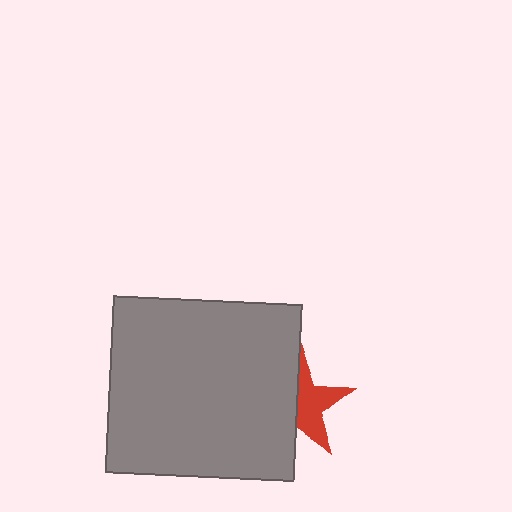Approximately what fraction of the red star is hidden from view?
Roughly 50% of the red star is hidden behind the gray rectangle.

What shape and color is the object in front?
The object in front is a gray rectangle.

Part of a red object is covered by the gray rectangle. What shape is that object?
It is a star.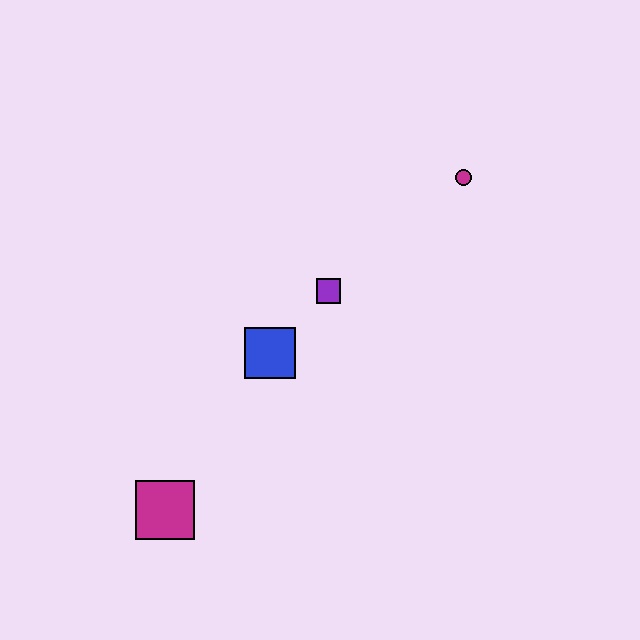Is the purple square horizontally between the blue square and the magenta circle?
Yes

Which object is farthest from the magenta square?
The magenta circle is farthest from the magenta square.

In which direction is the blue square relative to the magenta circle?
The blue square is to the left of the magenta circle.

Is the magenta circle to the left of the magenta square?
No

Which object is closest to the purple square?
The blue square is closest to the purple square.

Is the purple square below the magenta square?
No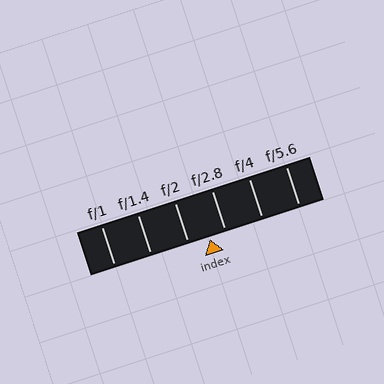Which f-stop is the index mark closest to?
The index mark is closest to f/2.8.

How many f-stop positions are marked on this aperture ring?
There are 6 f-stop positions marked.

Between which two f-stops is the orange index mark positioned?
The index mark is between f/2 and f/2.8.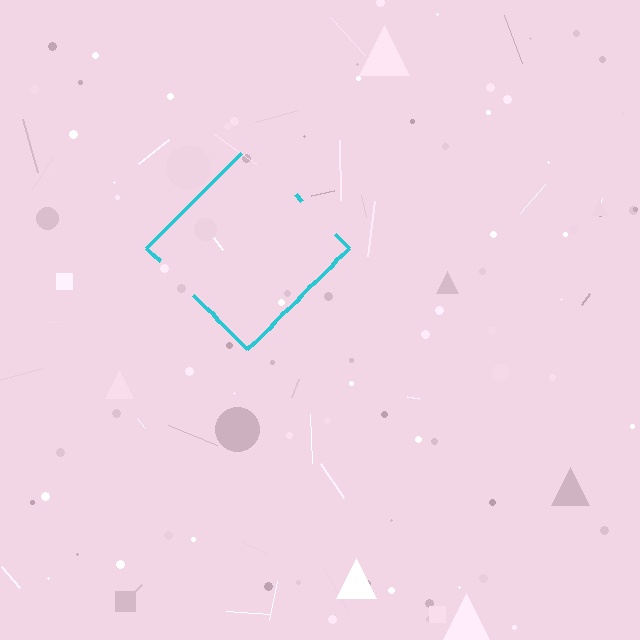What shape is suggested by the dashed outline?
The dashed outline suggests a diamond.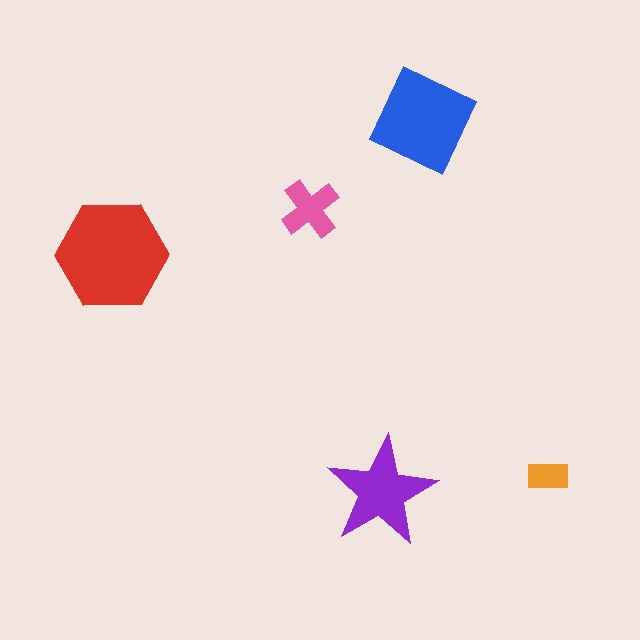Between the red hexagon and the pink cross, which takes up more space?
The red hexagon.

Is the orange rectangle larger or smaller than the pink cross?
Smaller.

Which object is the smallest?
The orange rectangle.